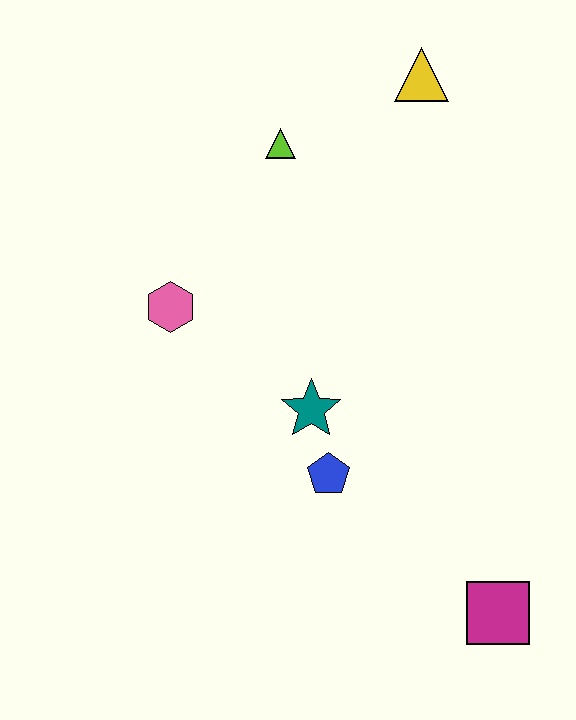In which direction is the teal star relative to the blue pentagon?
The teal star is above the blue pentagon.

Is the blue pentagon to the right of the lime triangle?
Yes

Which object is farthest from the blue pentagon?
The yellow triangle is farthest from the blue pentagon.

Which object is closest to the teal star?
The blue pentagon is closest to the teal star.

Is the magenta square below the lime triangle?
Yes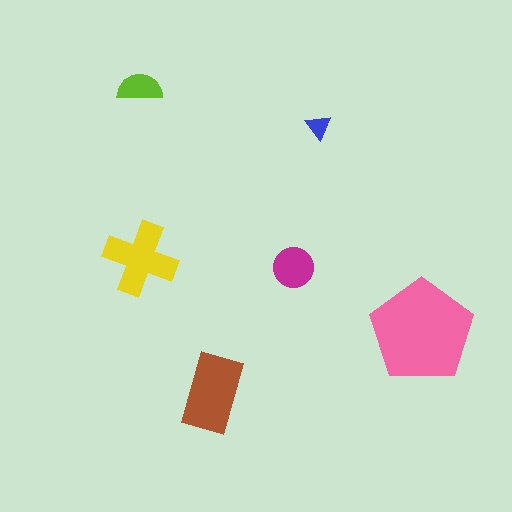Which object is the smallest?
The blue triangle.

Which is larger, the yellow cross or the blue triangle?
The yellow cross.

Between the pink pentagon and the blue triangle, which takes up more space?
The pink pentagon.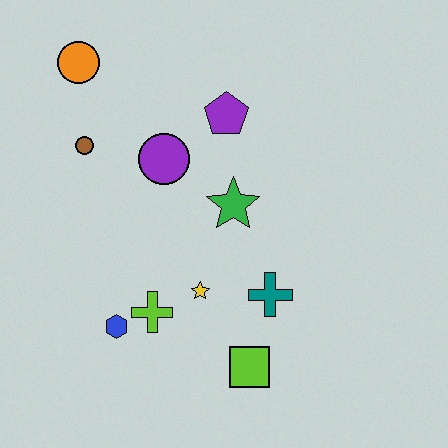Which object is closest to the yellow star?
The lime cross is closest to the yellow star.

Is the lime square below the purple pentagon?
Yes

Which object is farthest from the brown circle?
The lime square is farthest from the brown circle.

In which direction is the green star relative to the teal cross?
The green star is above the teal cross.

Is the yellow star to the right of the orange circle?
Yes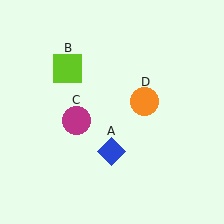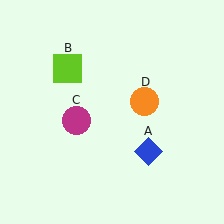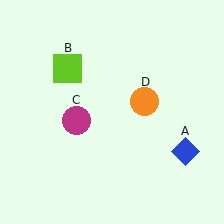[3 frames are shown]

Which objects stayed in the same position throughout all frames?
Lime square (object B) and magenta circle (object C) and orange circle (object D) remained stationary.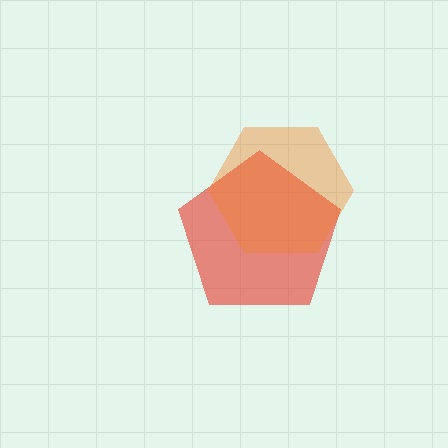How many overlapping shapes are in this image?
There are 2 overlapping shapes in the image.